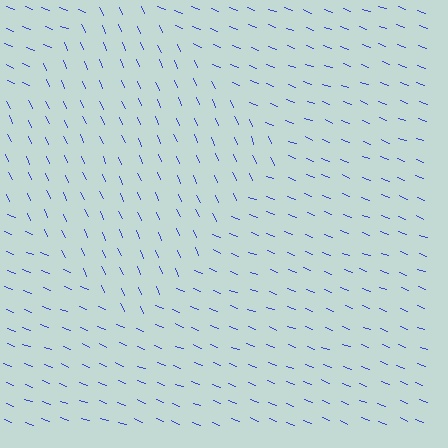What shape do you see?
I see a diamond.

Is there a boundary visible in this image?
Yes, there is a texture boundary formed by a change in line orientation.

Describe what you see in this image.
The image is filled with small blue line segments. A diamond region in the image has lines oriented differently from the surrounding lines, creating a visible texture boundary.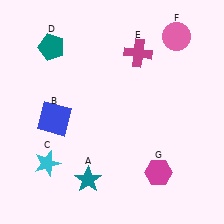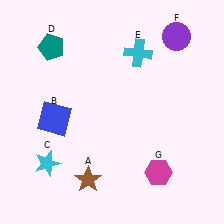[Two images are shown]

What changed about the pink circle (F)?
In Image 1, F is pink. In Image 2, it changed to purple.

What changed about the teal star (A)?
In Image 1, A is teal. In Image 2, it changed to brown.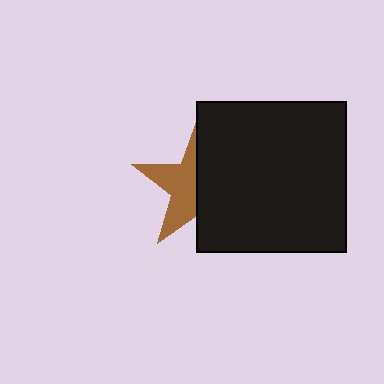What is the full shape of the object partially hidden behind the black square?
The partially hidden object is a brown star.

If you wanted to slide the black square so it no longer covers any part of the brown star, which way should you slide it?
Slide it right — that is the most direct way to separate the two shapes.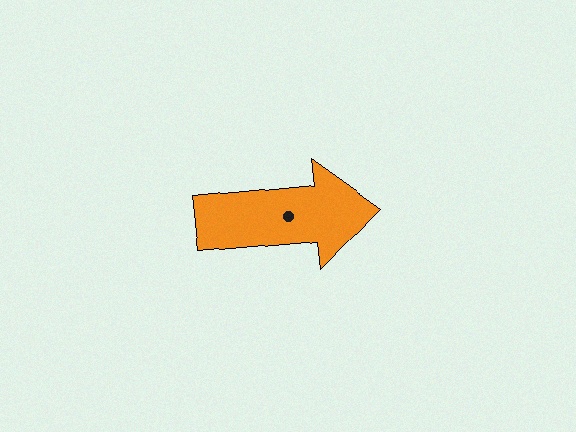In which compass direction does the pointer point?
East.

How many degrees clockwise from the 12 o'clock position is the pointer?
Approximately 84 degrees.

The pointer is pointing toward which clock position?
Roughly 3 o'clock.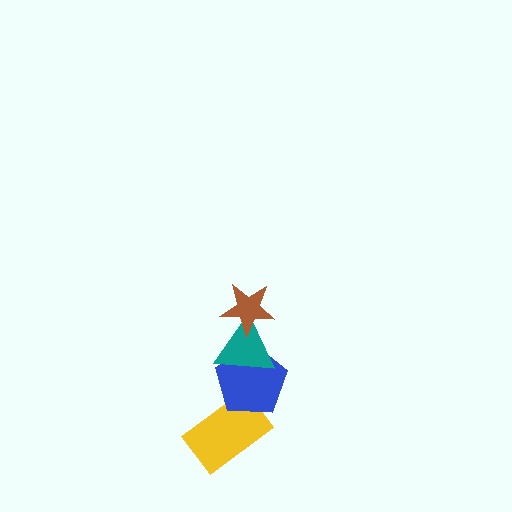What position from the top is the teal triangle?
The teal triangle is 2nd from the top.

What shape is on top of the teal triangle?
The brown star is on top of the teal triangle.